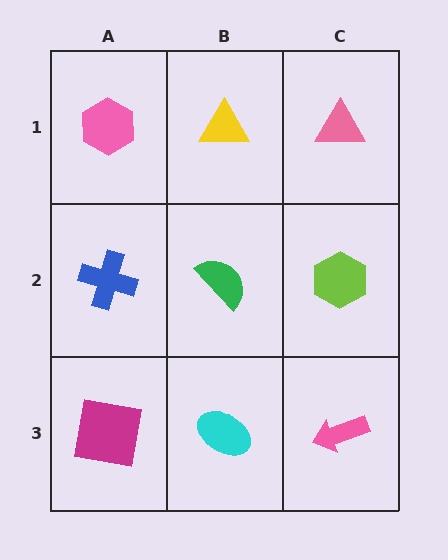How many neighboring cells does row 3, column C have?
2.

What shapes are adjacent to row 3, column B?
A green semicircle (row 2, column B), a magenta square (row 3, column A), a pink arrow (row 3, column C).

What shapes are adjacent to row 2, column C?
A pink triangle (row 1, column C), a pink arrow (row 3, column C), a green semicircle (row 2, column B).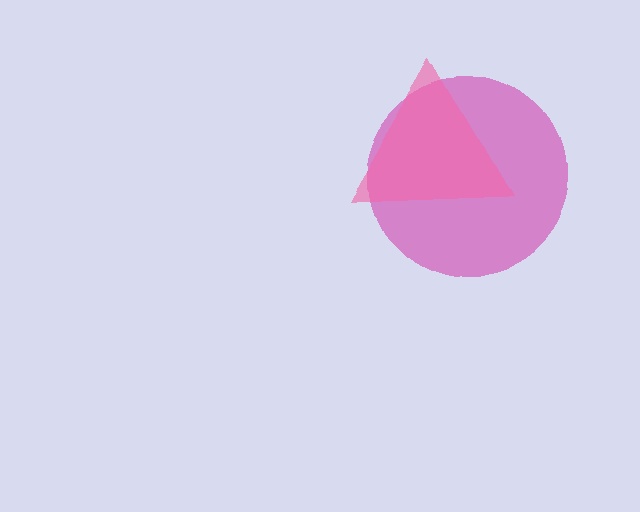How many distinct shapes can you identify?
There are 2 distinct shapes: a magenta circle, a pink triangle.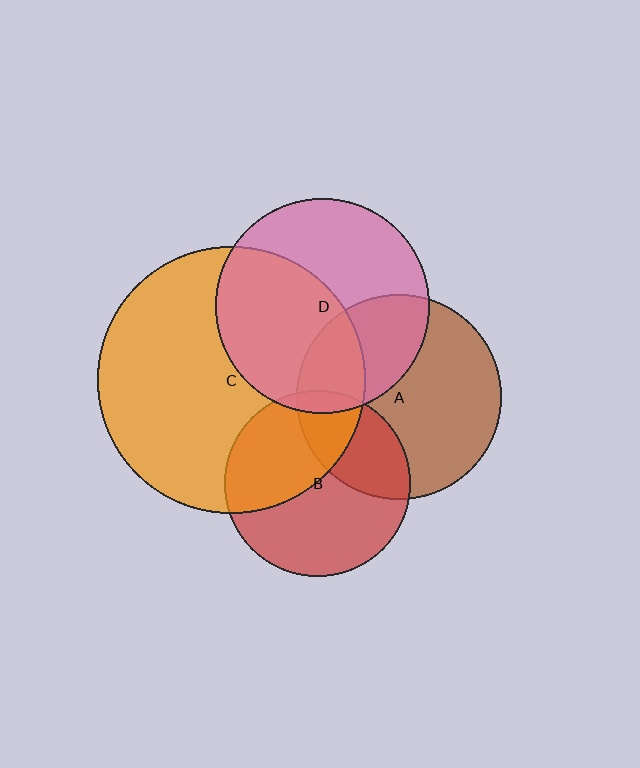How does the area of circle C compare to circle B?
Approximately 2.1 times.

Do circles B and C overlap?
Yes.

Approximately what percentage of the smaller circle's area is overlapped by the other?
Approximately 40%.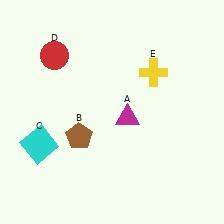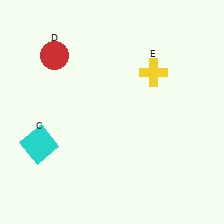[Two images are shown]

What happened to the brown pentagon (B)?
The brown pentagon (B) was removed in Image 2. It was in the bottom-left area of Image 1.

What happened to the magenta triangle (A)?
The magenta triangle (A) was removed in Image 2. It was in the bottom-right area of Image 1.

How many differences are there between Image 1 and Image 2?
There are 2 differences between the two images.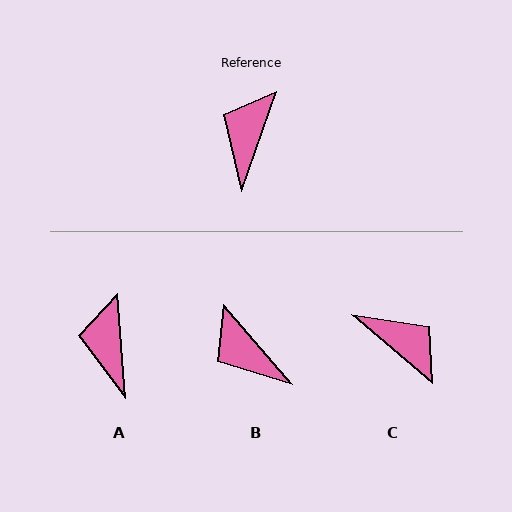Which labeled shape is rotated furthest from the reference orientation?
C, about 111 degrees away.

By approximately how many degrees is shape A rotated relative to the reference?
Approximately 24 degrees counter-clockwise.